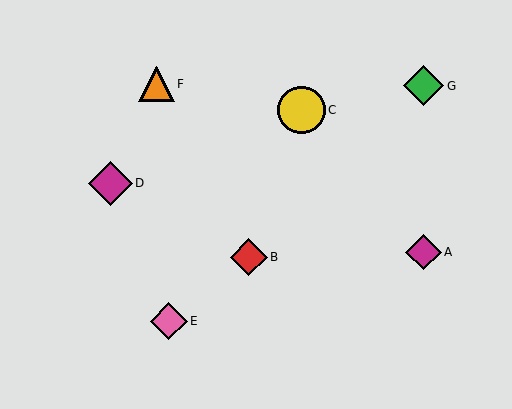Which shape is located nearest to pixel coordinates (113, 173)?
The magenta diamond (labeled D) at (110, 183) is nearest to that location.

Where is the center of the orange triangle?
The center of the orange triangle is at (157, 84).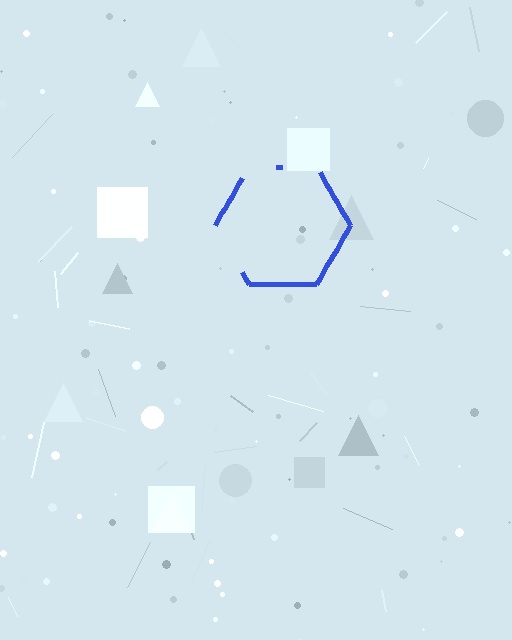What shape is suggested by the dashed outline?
The dashed outline suggests a hexagon.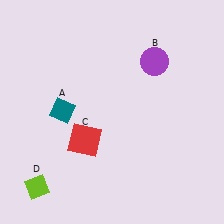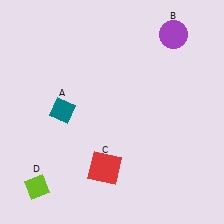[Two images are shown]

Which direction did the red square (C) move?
The red square (C) moved down.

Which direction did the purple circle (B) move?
The purple circle (B) moved up.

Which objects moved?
The objects that moved are: the purple circle (B), the red square (C).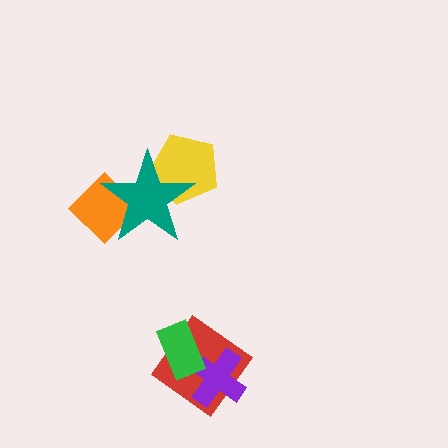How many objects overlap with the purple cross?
2 objects overlap with the purple cross.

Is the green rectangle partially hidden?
No, no other shape covers it.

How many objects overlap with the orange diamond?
1 object overlaps with the orange diamond.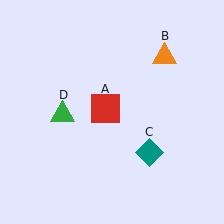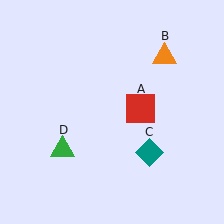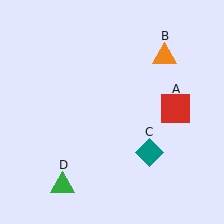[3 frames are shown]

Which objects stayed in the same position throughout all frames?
Orange triangle (object B) and teal diamond (object C) remained stationary.